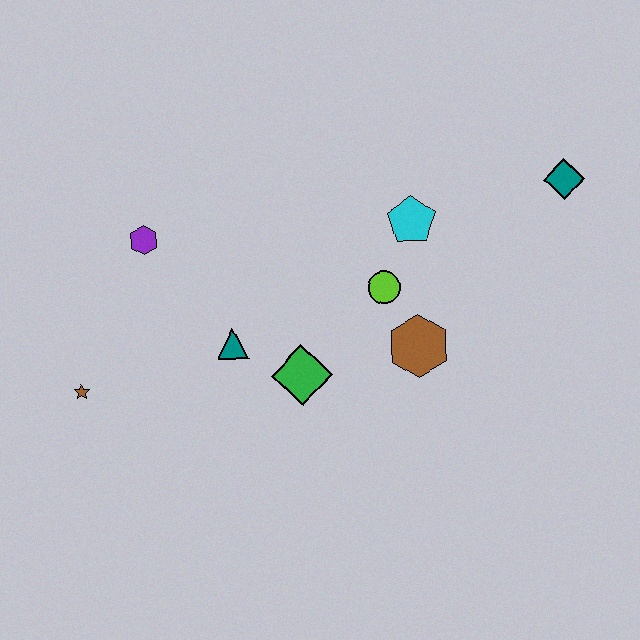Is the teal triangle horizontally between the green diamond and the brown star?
Yes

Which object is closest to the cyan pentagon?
The lime circle is closest to the cyan pentagon.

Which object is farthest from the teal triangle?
The teal diamond is farthest from the teal triangle.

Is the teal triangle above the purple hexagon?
No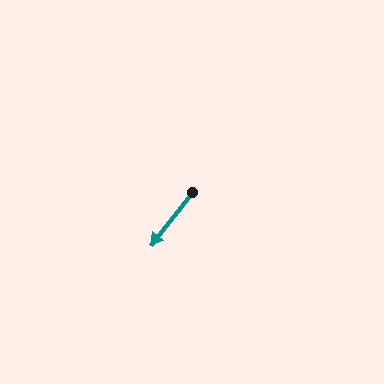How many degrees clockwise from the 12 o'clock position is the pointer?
Approximately 217 degrees.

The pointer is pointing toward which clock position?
Roughly 7 o'clock.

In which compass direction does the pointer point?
Southwest.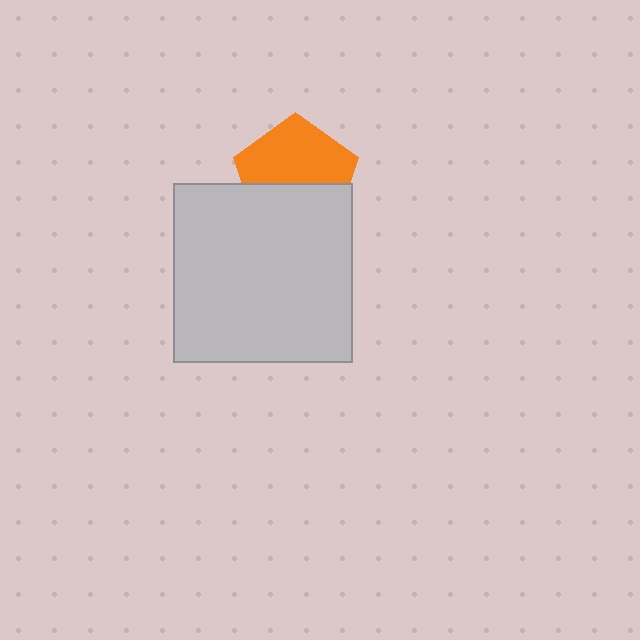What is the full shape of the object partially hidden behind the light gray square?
The partially hidden object is an orange pentagon.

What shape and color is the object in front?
The object in front is a light gray square.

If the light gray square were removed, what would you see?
You would see the complete orange pentagon.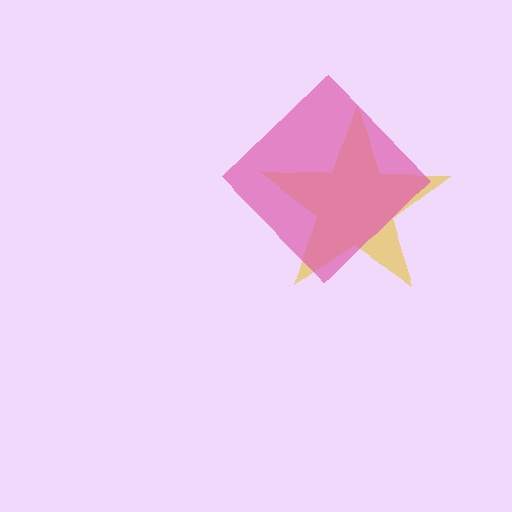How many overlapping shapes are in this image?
There are 2 overlapping shapes in the image.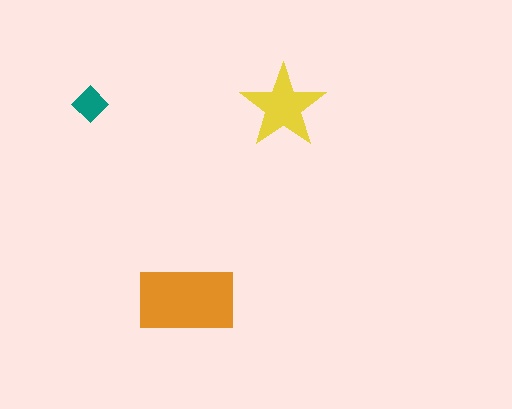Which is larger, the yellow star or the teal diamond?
The yellow star.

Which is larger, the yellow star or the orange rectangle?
The orange rectangle.